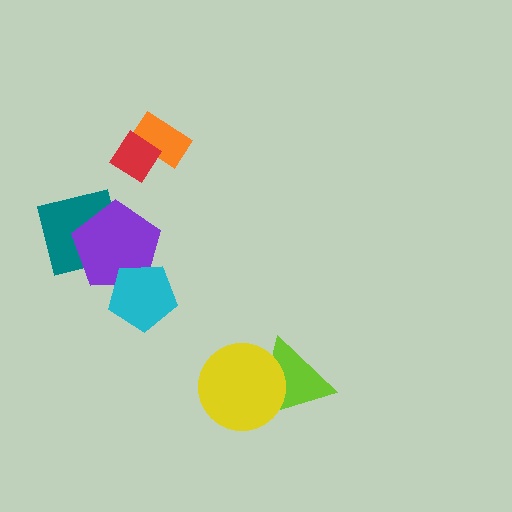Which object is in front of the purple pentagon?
The cyan pentagon is in front of the purple pentagon.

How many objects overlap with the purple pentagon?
2 objects overlap with the purple pentagon.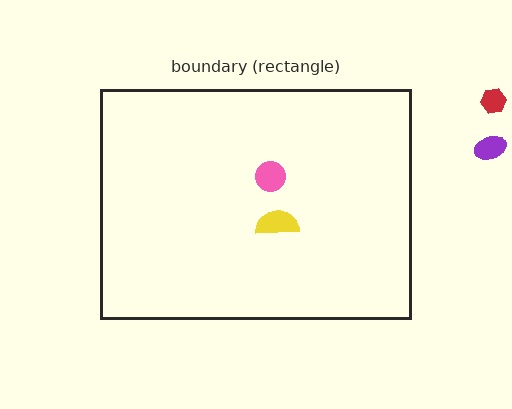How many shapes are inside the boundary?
2 inside, 2 outside.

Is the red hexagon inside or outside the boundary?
Outside.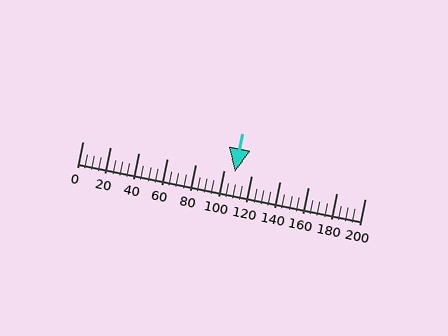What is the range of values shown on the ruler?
The ruler shows values from 0 to 200.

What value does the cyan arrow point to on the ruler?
The cyan arrow points to approximately 108.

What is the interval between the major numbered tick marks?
The major tick marks are spaced 20 units apart.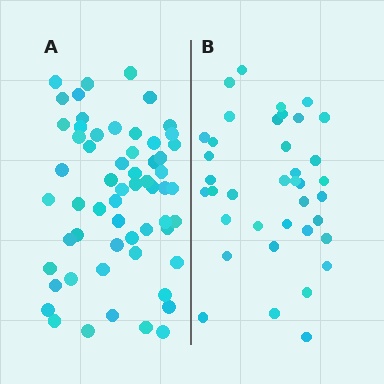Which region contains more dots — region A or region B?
Region A (the left region) has more dots.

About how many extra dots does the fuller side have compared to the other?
Region A has approximately 20 more dots than region B.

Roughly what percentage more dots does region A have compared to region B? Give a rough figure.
About 55% more.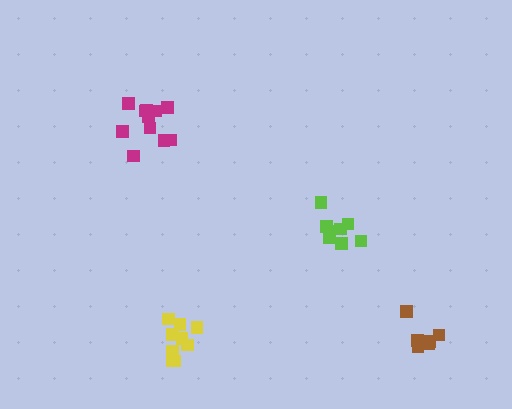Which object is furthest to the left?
The magenta cluster is leftmost.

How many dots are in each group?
Group 1: 9 dots, Group 2: 8 dots, Group 3: 8 dots, Group 4: 11 dots (36 total).